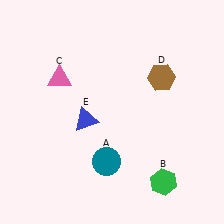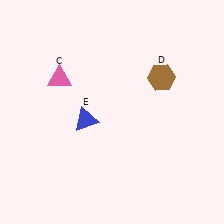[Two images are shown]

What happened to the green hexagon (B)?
The green hexagon (B) was removed in Image 2. It was in the bottom-right area of Image 1.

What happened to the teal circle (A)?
The teal circle (A) was removed in Image 2. It was in the bottom-left area of Image 1.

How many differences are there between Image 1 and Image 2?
There are 2 differences between the two images.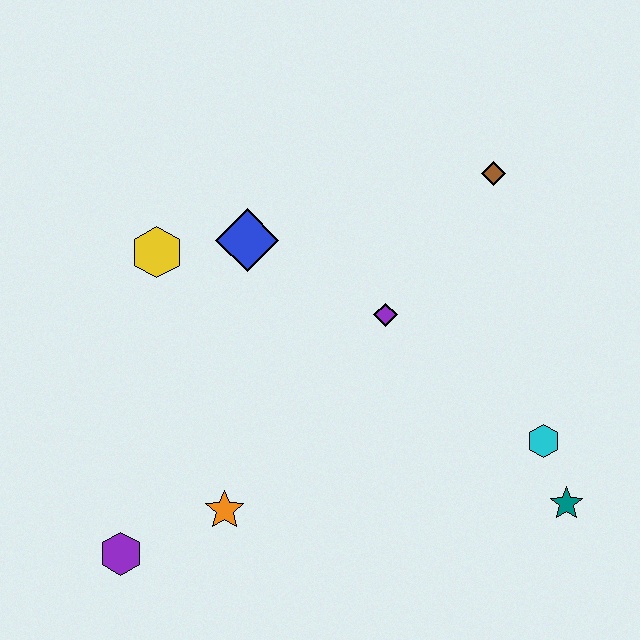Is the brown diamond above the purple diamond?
Yes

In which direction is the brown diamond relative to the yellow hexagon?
The brown diamond is to the right of the yellow hexagon.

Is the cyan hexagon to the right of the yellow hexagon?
Yes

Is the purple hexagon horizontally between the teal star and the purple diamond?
No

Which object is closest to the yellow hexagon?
The blue diamond is closest to the yellow hexagon.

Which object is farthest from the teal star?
The yellow hexagon is farthest from the teal star.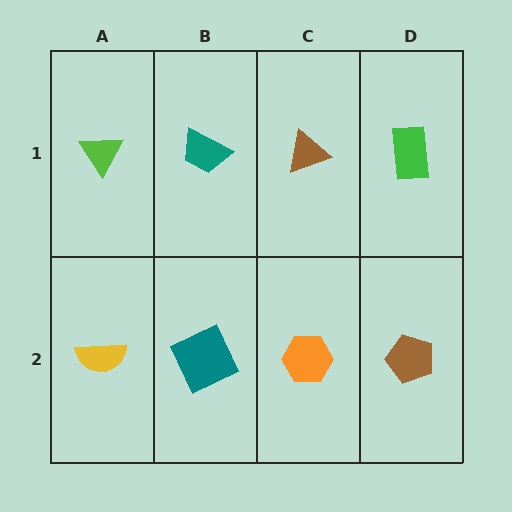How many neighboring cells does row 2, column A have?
2.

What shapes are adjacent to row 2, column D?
A green rectangle (row 1, column D), an orange hexagon (row 2, column C).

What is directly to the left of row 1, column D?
A brown triangle.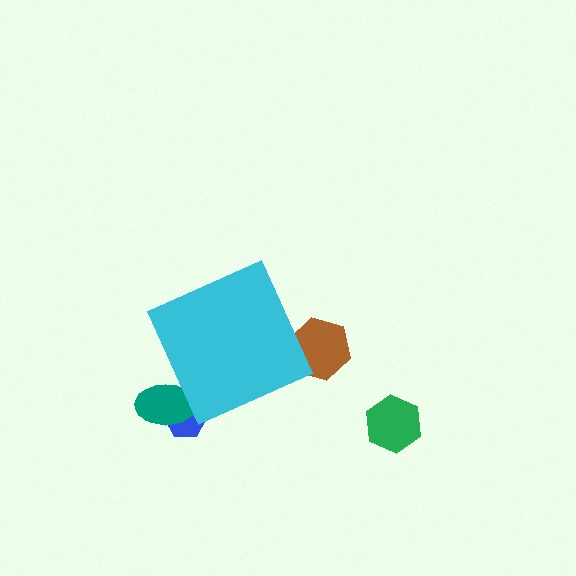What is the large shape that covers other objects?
A cyan diamond.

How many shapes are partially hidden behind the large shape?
3 shapes are partially hidden.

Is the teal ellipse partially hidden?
Yes, the teal ellipse is partially hidden behind the cyan diamond.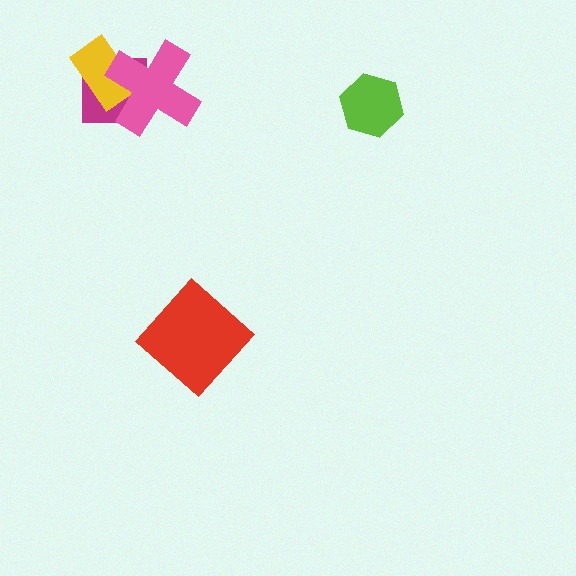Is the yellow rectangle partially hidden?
Yes, it is partially covered by another shape.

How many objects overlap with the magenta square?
2 objects overlap with the magenta square.